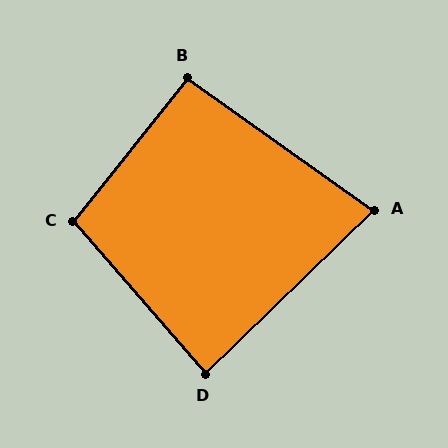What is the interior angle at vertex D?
Approximately 87 degrees (approximately right).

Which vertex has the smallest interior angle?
A, at approximately 79 degrees.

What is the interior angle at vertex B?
Approximately 93 degrees (approximately right).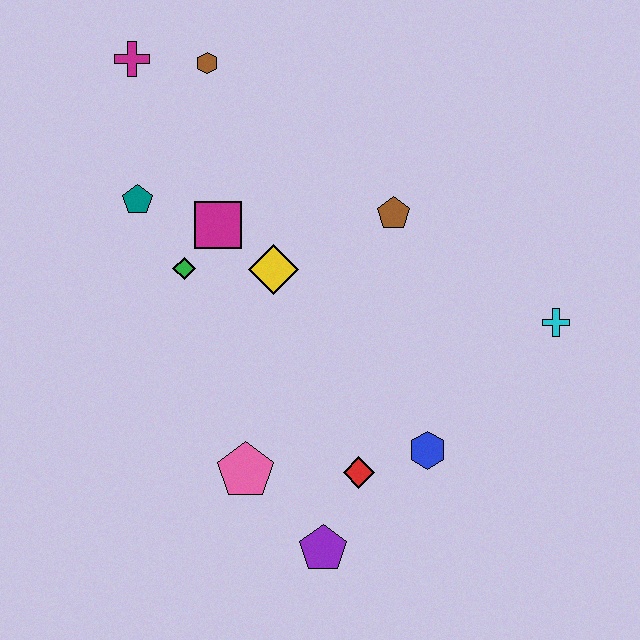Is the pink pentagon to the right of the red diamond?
No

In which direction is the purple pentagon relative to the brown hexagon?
The purple pentagon is below the brown hexagon.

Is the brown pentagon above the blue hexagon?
Yes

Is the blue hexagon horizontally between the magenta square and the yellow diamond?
No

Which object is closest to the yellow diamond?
The magenta square is closest to the yellow diamond.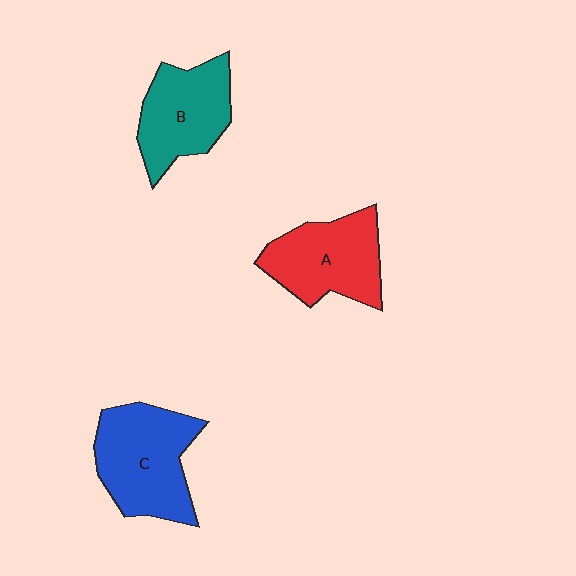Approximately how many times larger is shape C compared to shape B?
Approximately 1.2 times.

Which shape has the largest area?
Shape C (blue).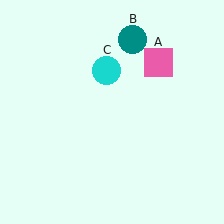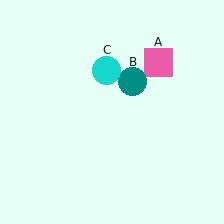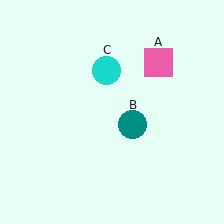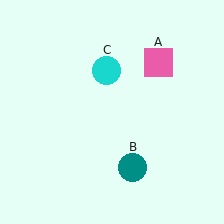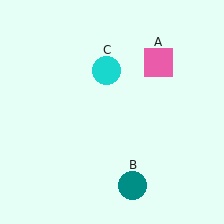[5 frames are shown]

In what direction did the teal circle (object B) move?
The teal circle (object B) moved down.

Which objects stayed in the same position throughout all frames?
Pink square (object A) and cyan circle (object C) remained stationary.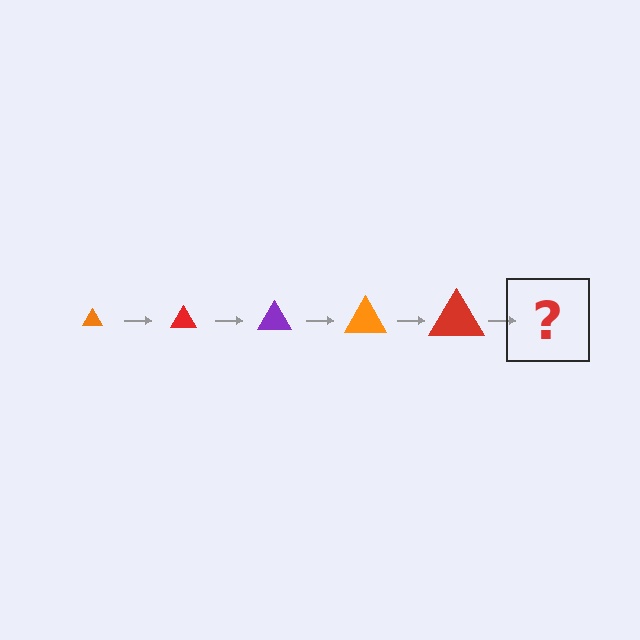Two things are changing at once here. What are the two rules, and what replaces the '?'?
The two rules are that the triangle grows larger each step and the color cycles through orange, red, and purple. The '?' should be a purple triangle, larger than the previous one.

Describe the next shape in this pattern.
It should be a purple triangle, larger than the previous one.